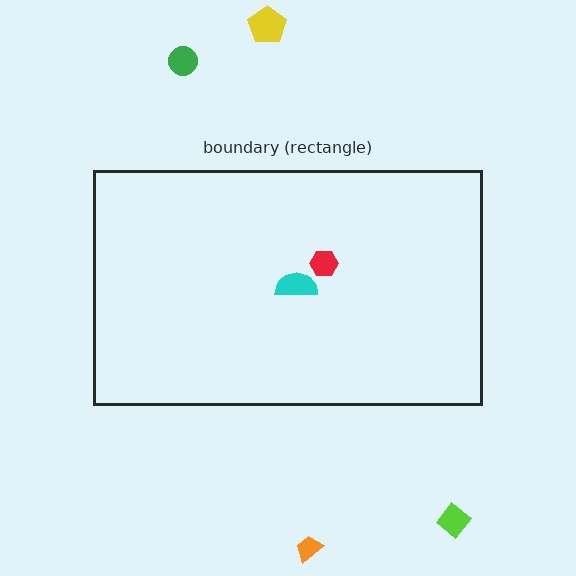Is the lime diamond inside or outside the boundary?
Outside.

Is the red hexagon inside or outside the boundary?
Inside.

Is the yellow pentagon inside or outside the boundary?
Outside.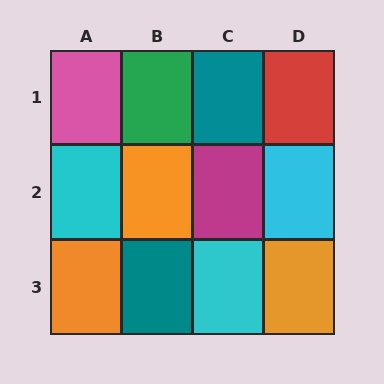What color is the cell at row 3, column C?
Cyan.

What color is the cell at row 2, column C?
Magenta.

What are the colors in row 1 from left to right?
Pink, green, teal, red.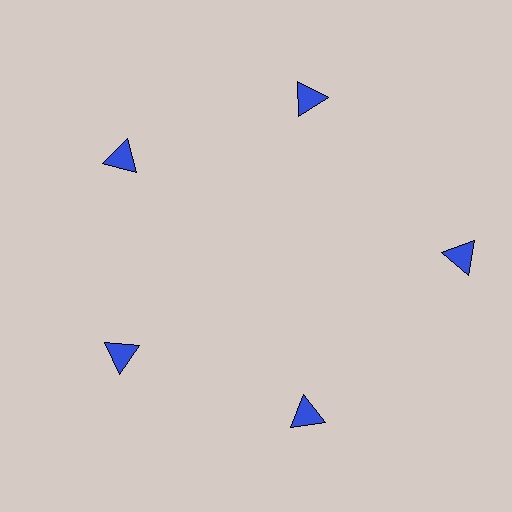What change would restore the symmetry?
The symmetry would be restored by moving it inward, back onto the ring so that all 5 triangles sit at equal angles and equal distance from the center.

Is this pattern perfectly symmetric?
No. The 5 blue triangles are arranged in a ring, but one element near the 3 o'clock position is pushed outward from the center, breaking the 5-fold rotational symmetry.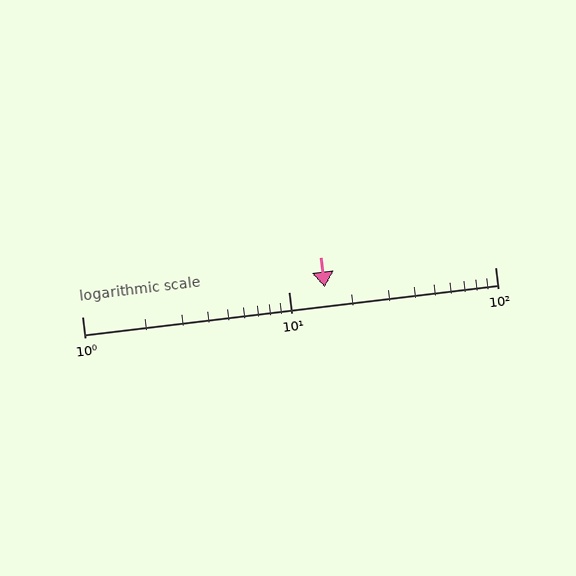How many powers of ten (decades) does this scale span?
The scale spans 2 decades, from 1 to 100.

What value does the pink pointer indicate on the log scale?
The pointer indicates approximately 15.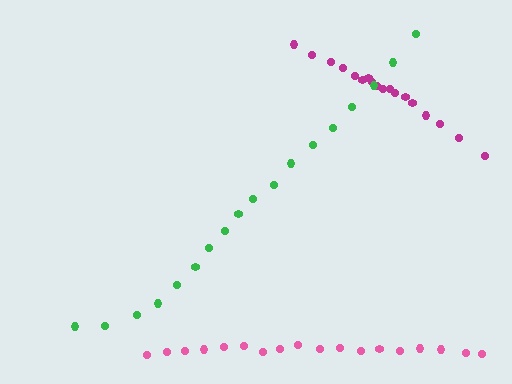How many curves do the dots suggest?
There are 3 distinct paths.